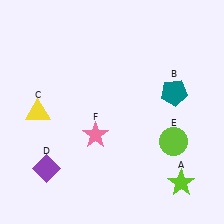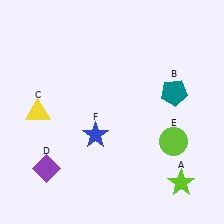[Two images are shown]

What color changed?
The star (F) changed from pink in Image 1 to blue in Image 2.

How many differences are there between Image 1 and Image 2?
There is 1 difference between the two images.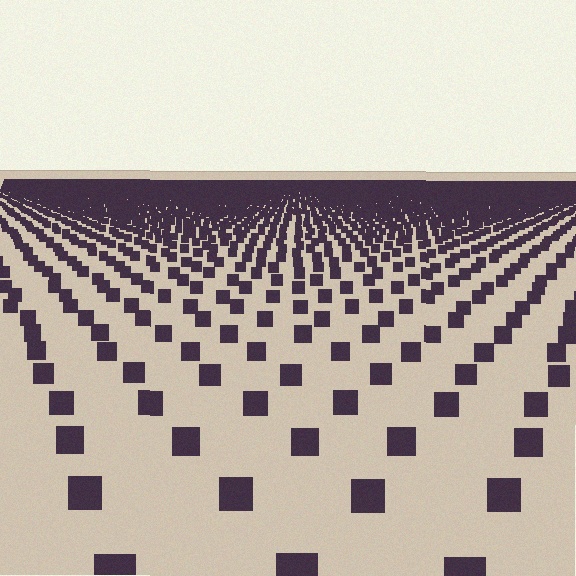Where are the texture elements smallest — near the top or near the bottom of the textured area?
Near the top.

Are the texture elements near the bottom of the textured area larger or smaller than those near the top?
Larger. Near the bottom, elements are closer to the viewer and appear at a bigger on-screen size.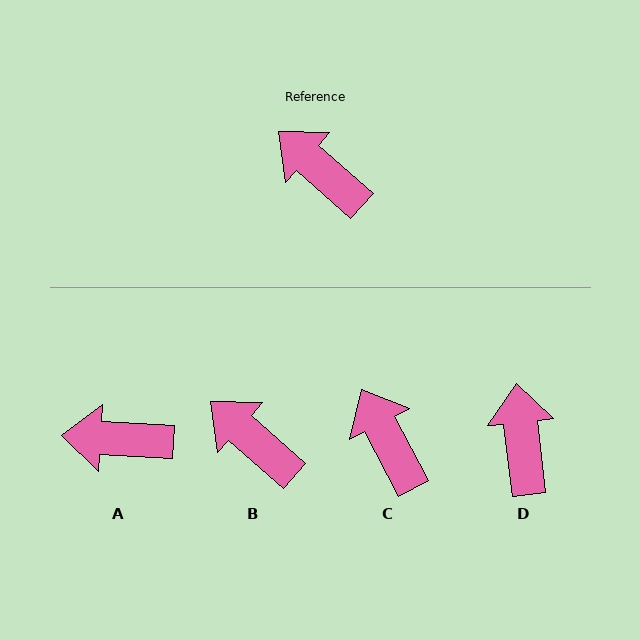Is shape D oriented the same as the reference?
No, it is off by about 42 degrees.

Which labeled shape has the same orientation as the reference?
B.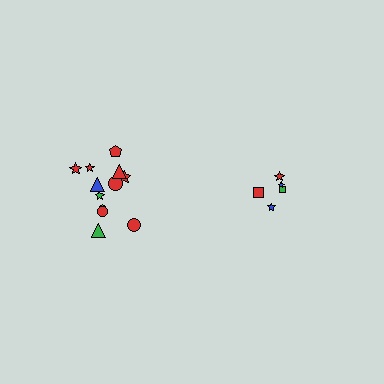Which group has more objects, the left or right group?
The left group.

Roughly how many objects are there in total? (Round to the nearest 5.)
Roughly 15 objects in total.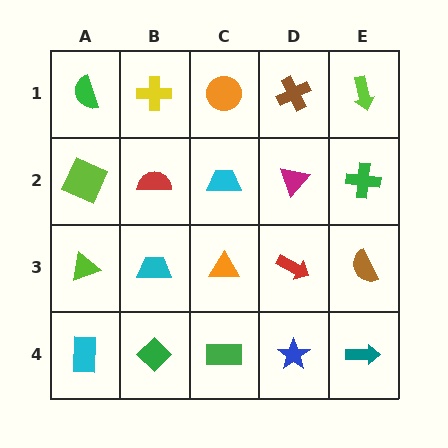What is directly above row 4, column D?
A red arrow.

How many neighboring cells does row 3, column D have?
4.